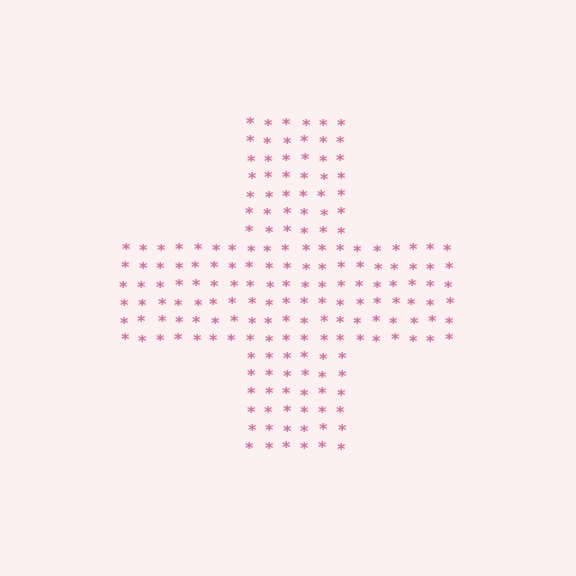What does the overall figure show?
The overall figure shows a cross.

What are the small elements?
The small elements are asterisks.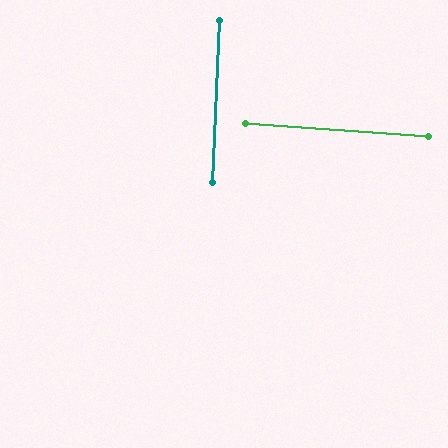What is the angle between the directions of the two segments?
Approximately 88 degrees.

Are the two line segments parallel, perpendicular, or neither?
Perpendicular — they meet at approximately 88°.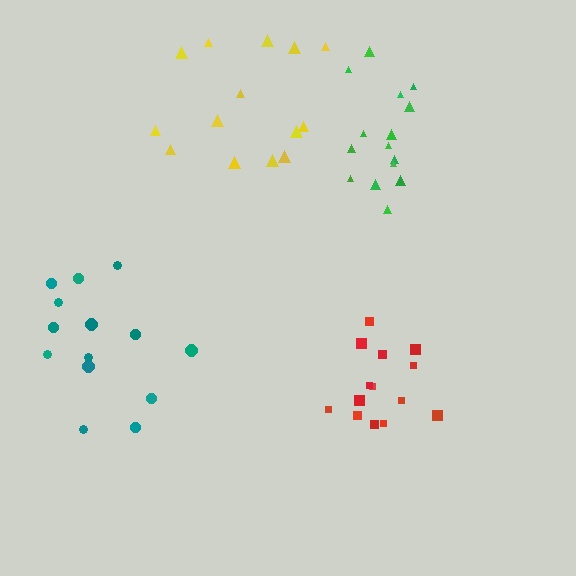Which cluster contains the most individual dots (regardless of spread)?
Green (15).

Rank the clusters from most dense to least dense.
green, red, teal, yellow.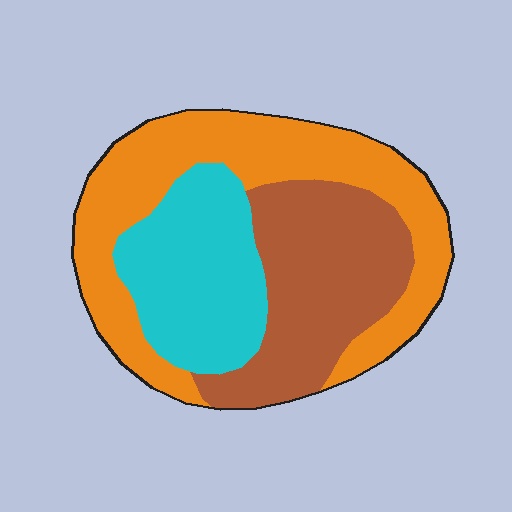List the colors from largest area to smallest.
From largest to smallest: orange, brown, cyan.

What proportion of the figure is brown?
Brown takes up about one third (1/3) of the figure.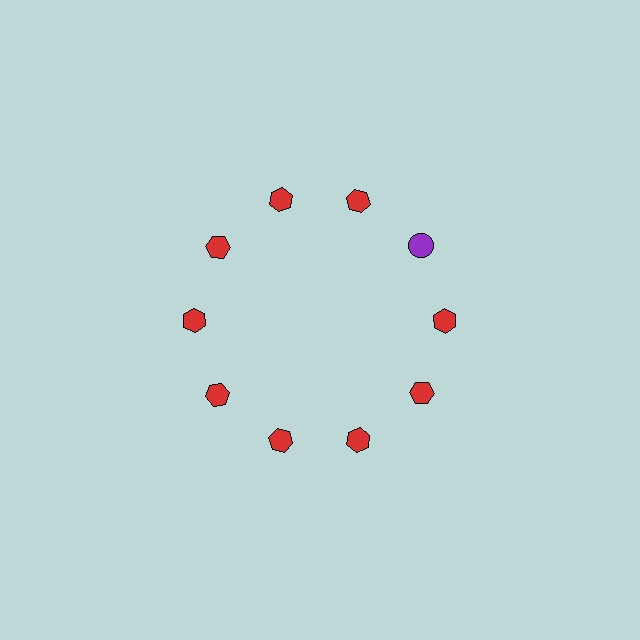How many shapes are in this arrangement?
There are 10 shapes arranged in a ring pattern.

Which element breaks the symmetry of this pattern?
The purple circle at roughly the 2 o'clock position breaks the symmetry. All other shapes are red hexagons.